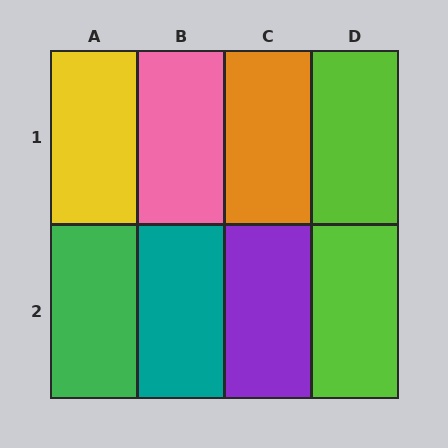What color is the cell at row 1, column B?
Pink.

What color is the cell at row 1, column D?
Lime.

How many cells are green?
1 cell is green.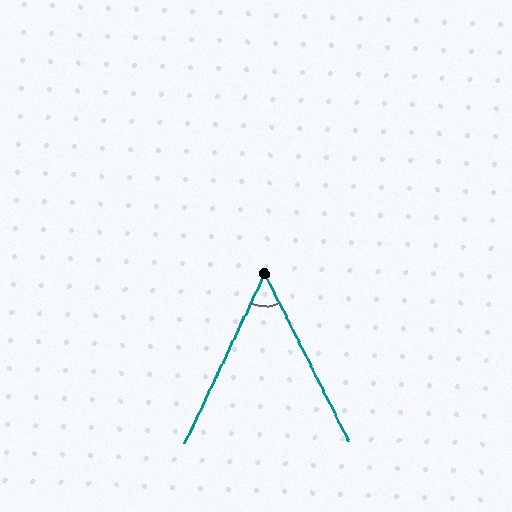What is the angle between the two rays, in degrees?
Approximately 52 degrees.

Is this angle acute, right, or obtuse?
It is acute.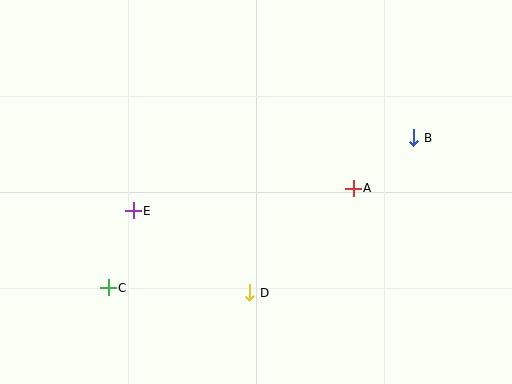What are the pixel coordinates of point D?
Point D is at (250, 293).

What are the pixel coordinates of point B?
Point B is at (414, 138).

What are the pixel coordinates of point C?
Point C is at (108, 288).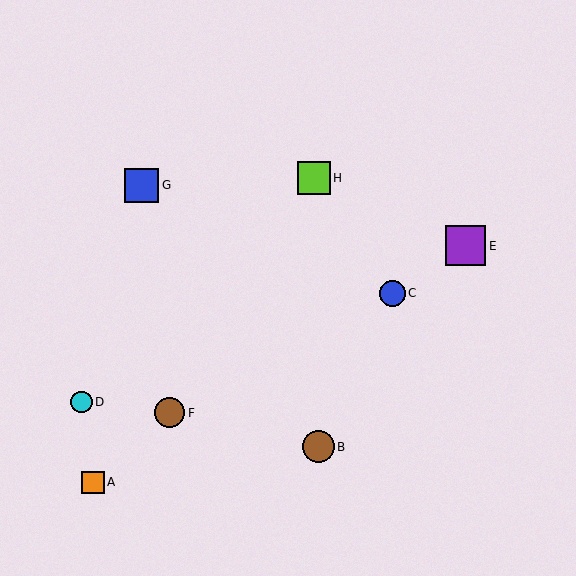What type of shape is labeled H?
Shape H is a lime square.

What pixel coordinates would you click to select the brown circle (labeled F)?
Click at (170, 413) to select the brown circle F.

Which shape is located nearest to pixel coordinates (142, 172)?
The blue square (labeled G) at (142, 185) is nearest to that location.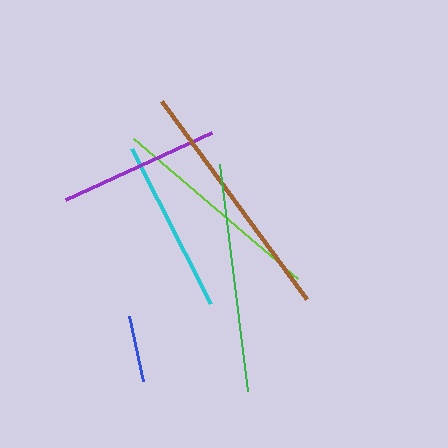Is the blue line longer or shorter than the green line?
The green line is longer than the blue line.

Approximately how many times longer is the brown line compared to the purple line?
The brown line is approximately 1.5 times the length of the purple line.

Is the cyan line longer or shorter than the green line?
The green line is longer than the cyan line.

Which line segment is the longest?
The brown line is the longest at approximately 245 pixels.